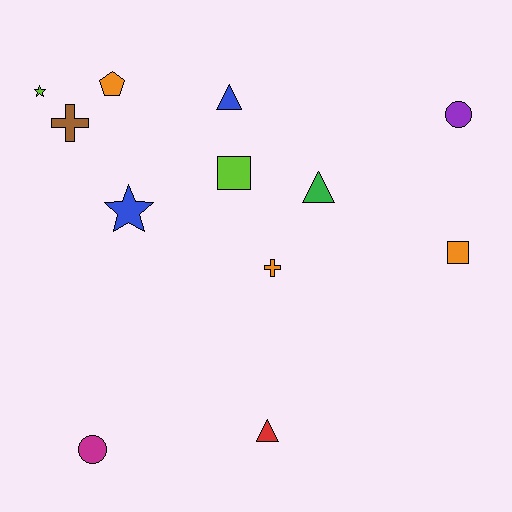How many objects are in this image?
There are 12 objects.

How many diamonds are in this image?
There are no diamonds.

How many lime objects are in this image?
There are 2 lime objects.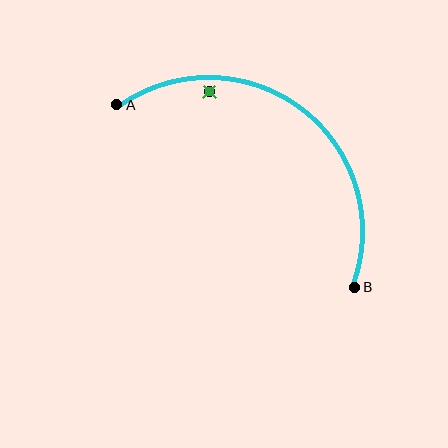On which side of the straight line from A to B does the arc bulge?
The arc bulges above and to the right of the straight line connecting A and B.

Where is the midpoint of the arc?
The arc midpoint is the point on the curve farthest from the straight line joining A and B. It sits above and to the right of that line.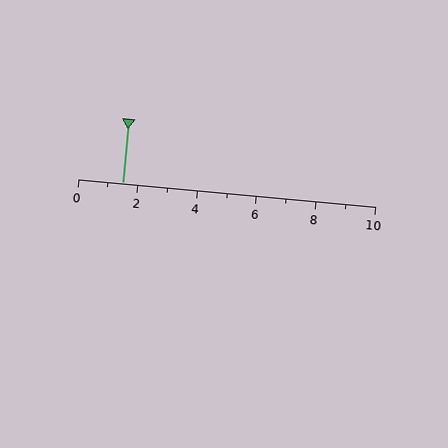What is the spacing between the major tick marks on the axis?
The major ticks are spaced 2 apart.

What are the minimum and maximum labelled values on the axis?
The axis runs from 0 to 10.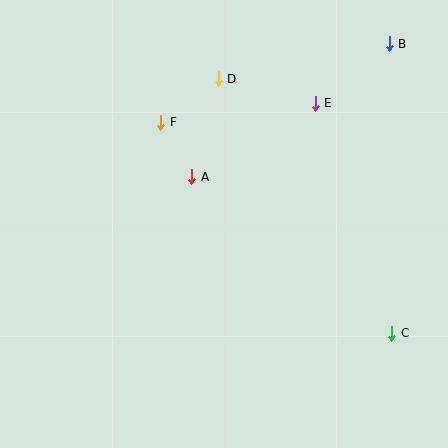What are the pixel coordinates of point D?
Point D is at (218, 79).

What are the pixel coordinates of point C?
Point C is at (392, 333).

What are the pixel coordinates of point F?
Point F is at (161, 122).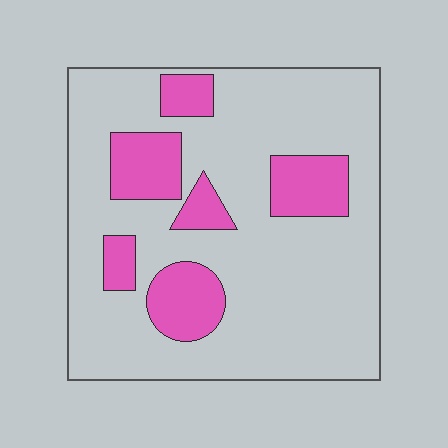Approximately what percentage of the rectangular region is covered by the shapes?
Approximately 20%.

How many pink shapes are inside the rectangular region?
6.